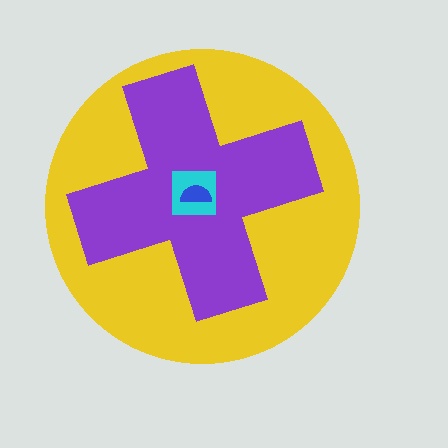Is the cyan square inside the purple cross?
Yes.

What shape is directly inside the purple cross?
The cyan square.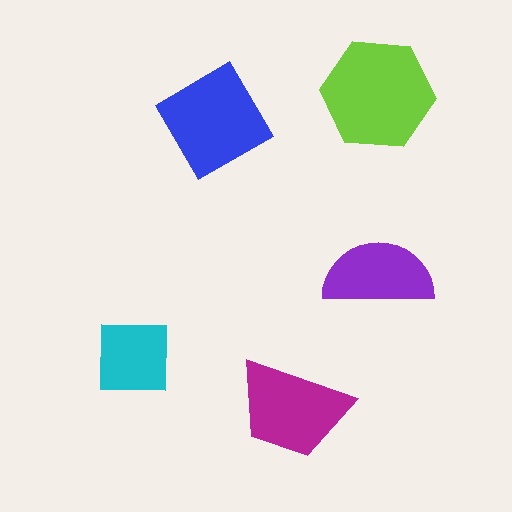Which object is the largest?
The lime hexagon.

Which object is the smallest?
The cyan square.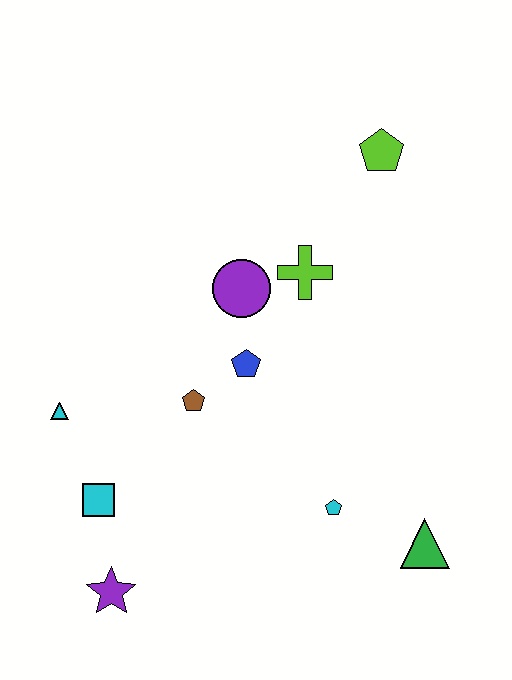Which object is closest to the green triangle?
The cyan pentagon is closest to the green triangle.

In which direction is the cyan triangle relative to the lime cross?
The cyan triangle is to the left of the lime cross.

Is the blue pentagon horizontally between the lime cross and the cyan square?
Yes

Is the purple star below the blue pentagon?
Yes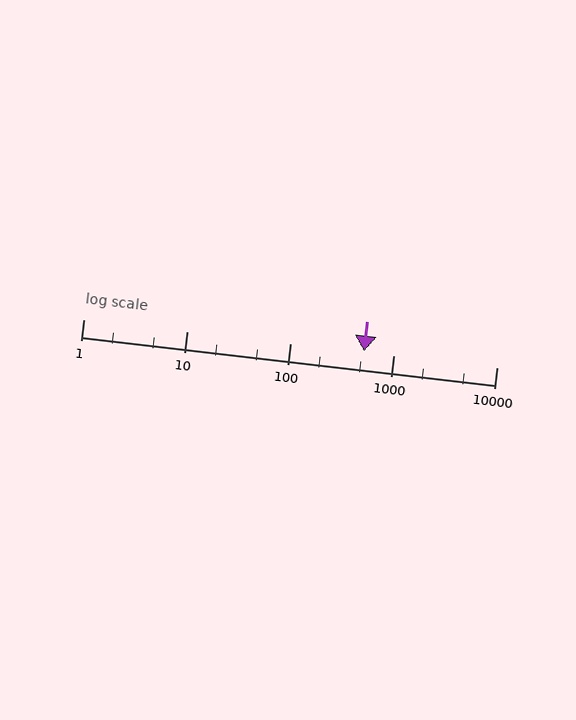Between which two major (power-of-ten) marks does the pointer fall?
The pointer is between 100 and 1000.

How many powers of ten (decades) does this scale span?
The scale spans 4 decades, from 1 to 10000.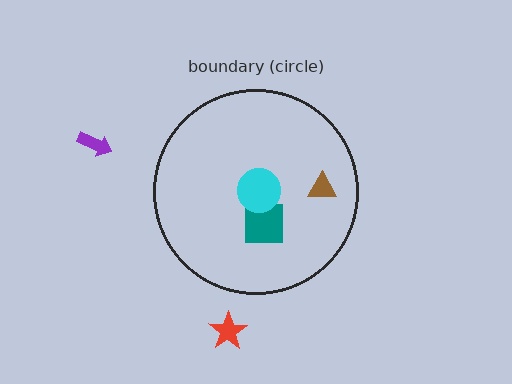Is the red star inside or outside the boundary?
Outside.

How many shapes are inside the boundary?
3 inside, 2 outside.